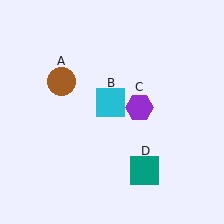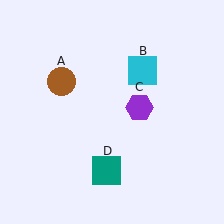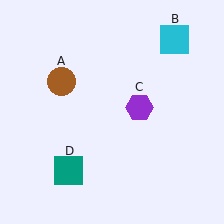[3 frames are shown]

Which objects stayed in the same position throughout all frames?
Brown circle (object A) and purple hexagon (object C) remained stationary.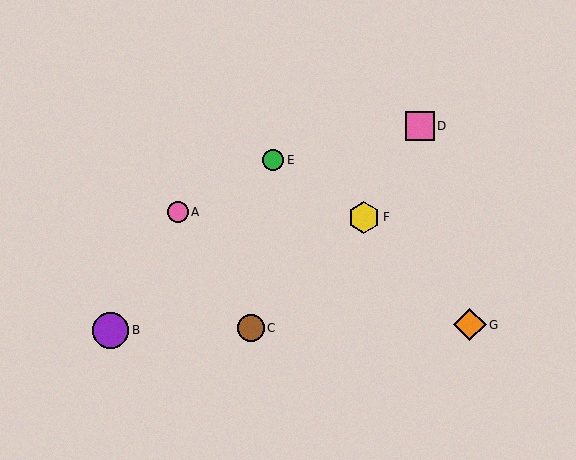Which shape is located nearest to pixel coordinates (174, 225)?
The pink circle (labeled A) at (178, 212) is nearest to that location.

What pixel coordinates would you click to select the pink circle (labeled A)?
Click at (178, 212) to select the pink circle A.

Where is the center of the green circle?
The center of the green circle is at (273, 160).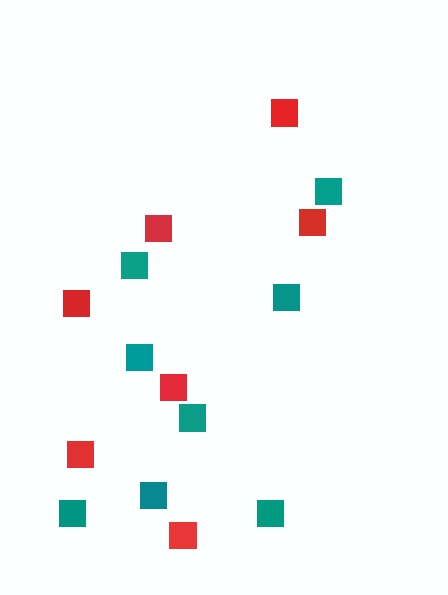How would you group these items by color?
There are 2 groups: one group of red squares (7) and one group of teal squares (8).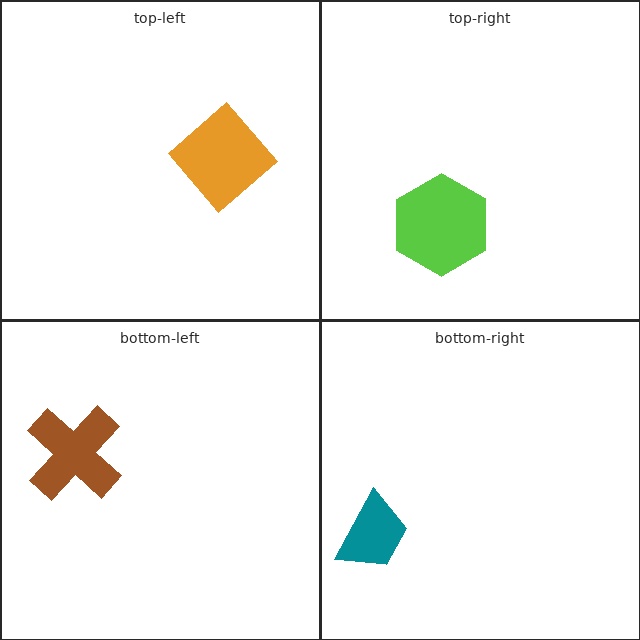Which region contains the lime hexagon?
The top-right region.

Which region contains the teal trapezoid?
The bottom-right region.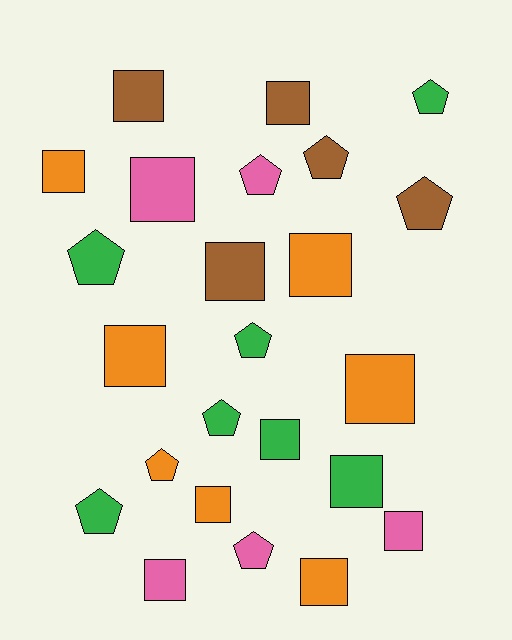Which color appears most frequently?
Green, with 7 objects.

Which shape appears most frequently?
Square, with 14 objects.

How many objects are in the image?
There are 24 objects.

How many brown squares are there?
There are 3 brown squares.